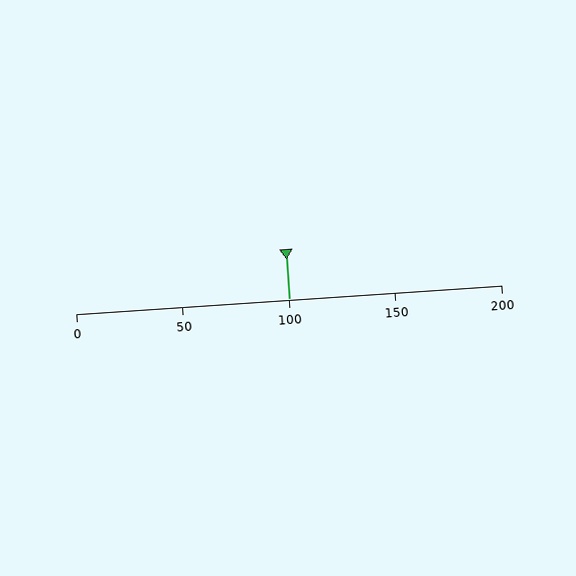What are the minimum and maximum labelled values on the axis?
The axis runs from 0 to 200.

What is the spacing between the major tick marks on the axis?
The major ticks are spaced 50 apart.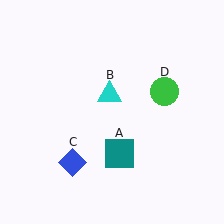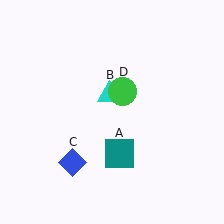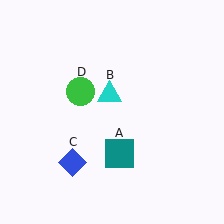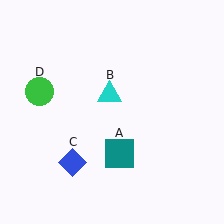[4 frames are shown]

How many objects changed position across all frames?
1 object changed position: green circle (object D).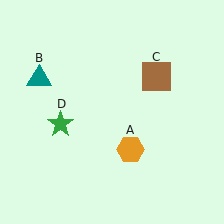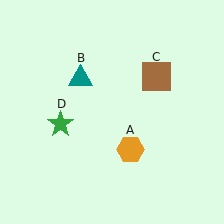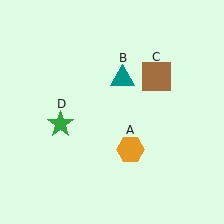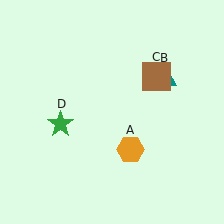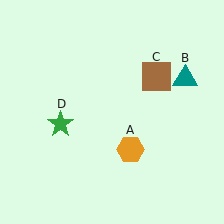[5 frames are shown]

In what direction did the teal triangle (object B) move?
The teal triangle (object B) moved right.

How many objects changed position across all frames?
1 object changed position: teal triangle (object B).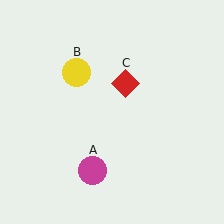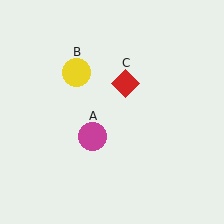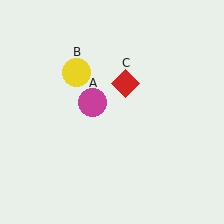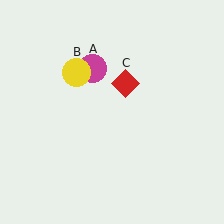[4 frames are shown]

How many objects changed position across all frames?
1 object changed position: magenta circle (object A).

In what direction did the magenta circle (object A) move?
The magenta circle (object A) moved up.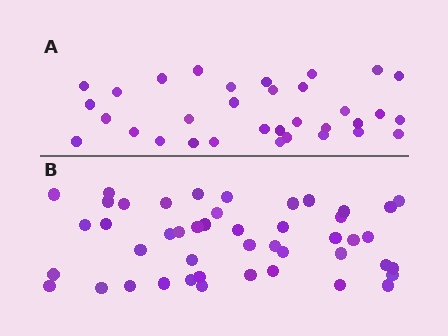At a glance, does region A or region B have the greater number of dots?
Region B (the bottom region) has more dots.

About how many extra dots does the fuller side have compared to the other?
Region B has approximately 15 more dots than region A.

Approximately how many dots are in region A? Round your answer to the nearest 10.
About 30 dots. (The exact count is 33, which rounds to 30.)